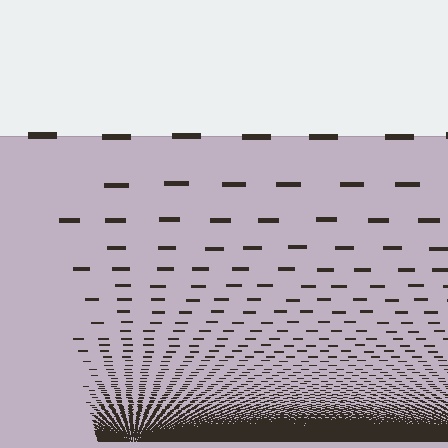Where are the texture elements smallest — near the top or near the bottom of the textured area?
Near the bottom.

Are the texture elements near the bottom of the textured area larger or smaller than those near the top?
Smaller. The gradient is inverted — elements near the bottom are smaller and denser.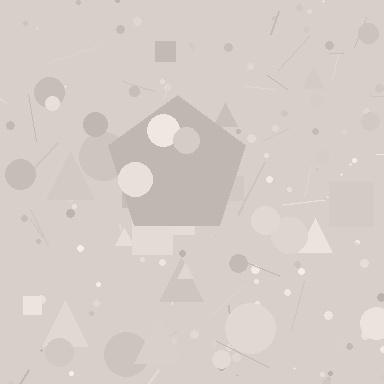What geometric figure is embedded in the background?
A pentagon is embedded in the background.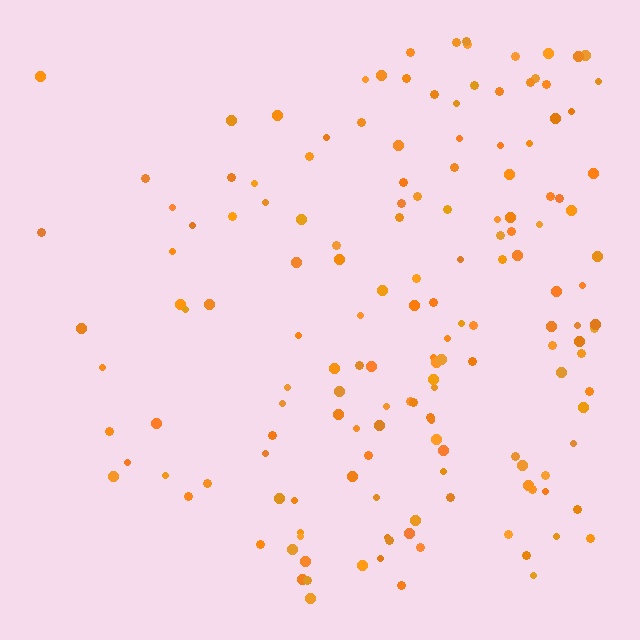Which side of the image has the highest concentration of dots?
The right.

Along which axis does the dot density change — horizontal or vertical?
Horizontal.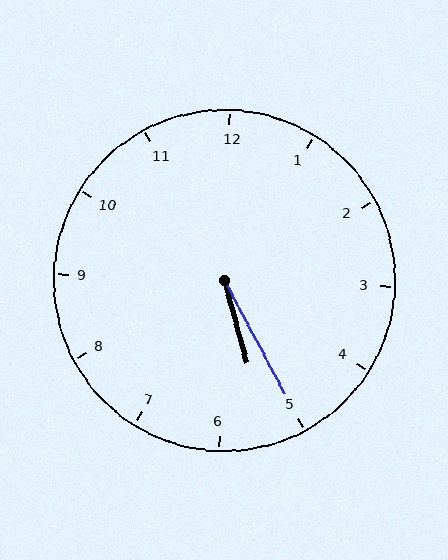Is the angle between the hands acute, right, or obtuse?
It is acute.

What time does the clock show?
5:25.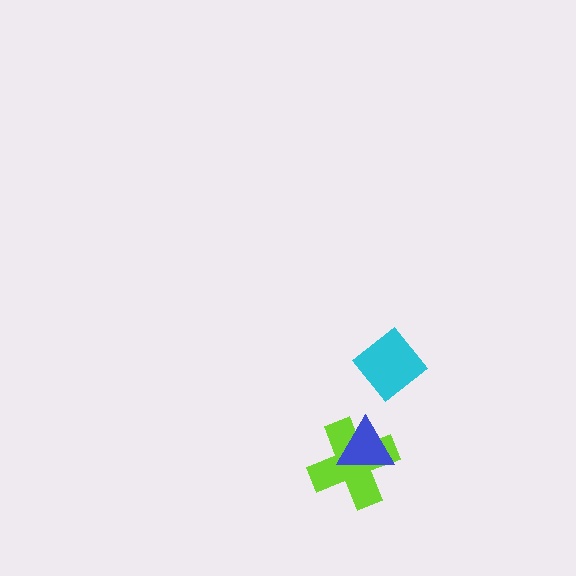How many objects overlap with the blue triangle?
1 object overlaps with the blue triangle.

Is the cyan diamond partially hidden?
No, no other shape covers it.